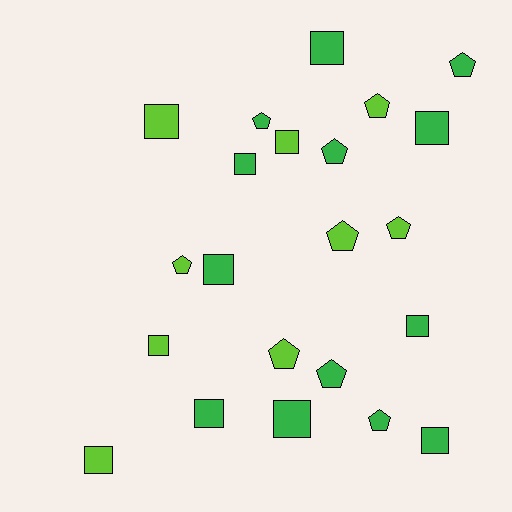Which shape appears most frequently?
Square, with 12 objects.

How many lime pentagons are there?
There are 5 lime pentagons.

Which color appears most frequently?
Green, with 13 objects.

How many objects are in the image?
There are 22 objects.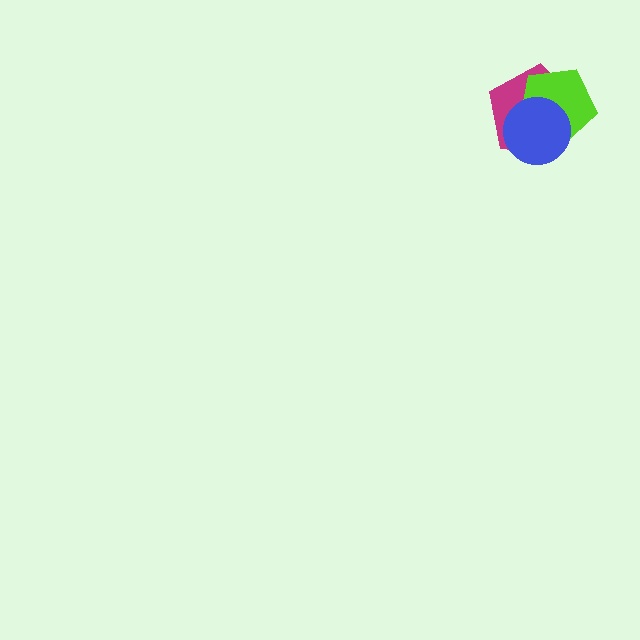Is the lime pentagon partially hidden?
Yes, it is partially covered by another shape.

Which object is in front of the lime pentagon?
The blue circle is in front of the lime pentagon.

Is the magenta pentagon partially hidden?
Yes, it is partially covered by another shape.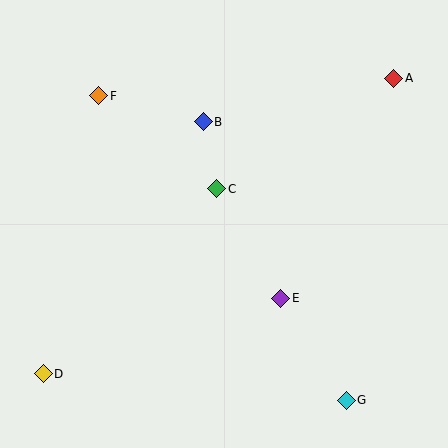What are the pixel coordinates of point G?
Point G is at (346, 401).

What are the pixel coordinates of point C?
Point C is at (217, 189).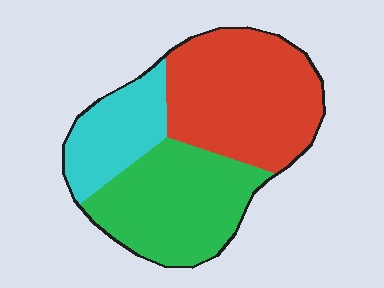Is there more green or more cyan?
Green.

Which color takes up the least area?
Cyan, at roughly 20%.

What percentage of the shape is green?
Green takes up about three eighths (3/8) of the shape.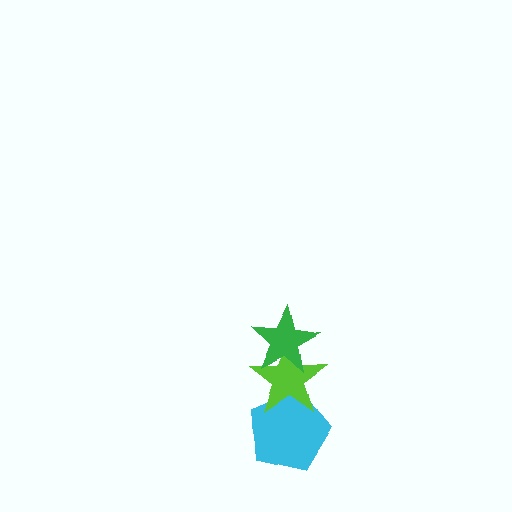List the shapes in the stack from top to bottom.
From top to bottom: the green star, the lime star, the cyan pentagon.